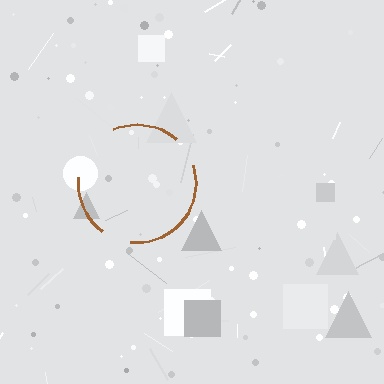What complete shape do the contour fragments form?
The contour fragments form a circle.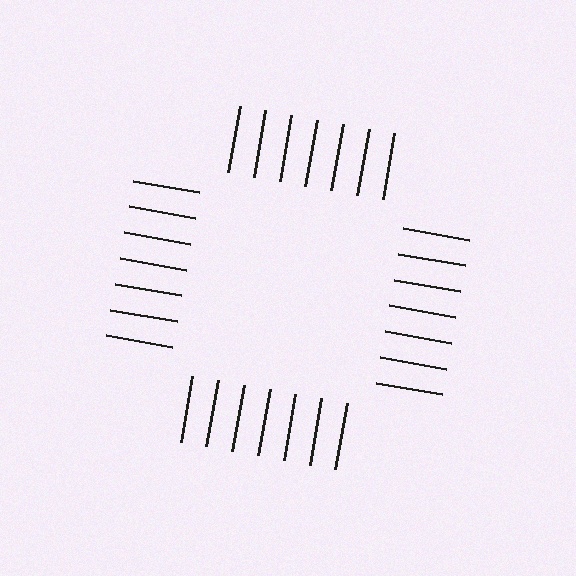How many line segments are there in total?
28 — 7 along each of the 4 edges.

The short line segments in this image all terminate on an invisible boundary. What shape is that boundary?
An illusory square — the line segments terminate on its edges but no continuous stroke is drawn.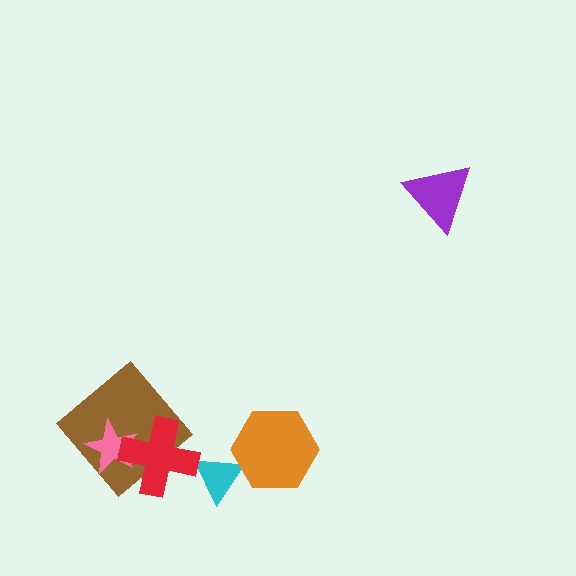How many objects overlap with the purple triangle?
0 objects overlap with the purple triangle.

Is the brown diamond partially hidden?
Yes, it is partially covered by another shape.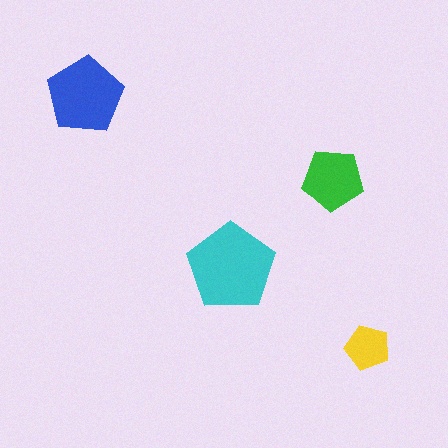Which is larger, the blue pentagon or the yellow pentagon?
The blue one.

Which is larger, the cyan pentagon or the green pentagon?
The cyan one.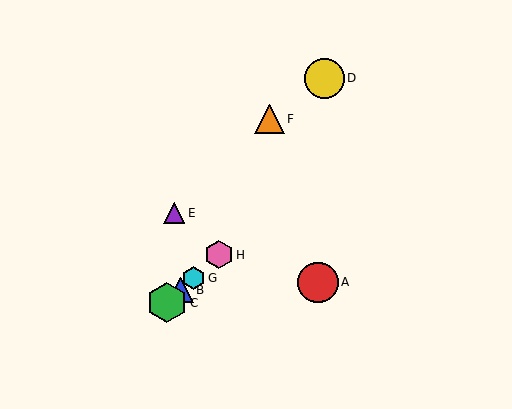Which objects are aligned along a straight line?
Objects B, C, G, H are aligned along a straight line.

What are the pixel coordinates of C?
Object C is at (167, 303).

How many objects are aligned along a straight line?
4 objects (B, C, G, H) are aligned along a straight line.